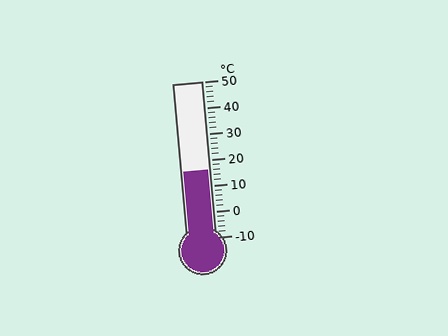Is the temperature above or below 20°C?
The temperature is below 20°C.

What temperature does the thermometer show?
The thermometer shows approximately 16°C.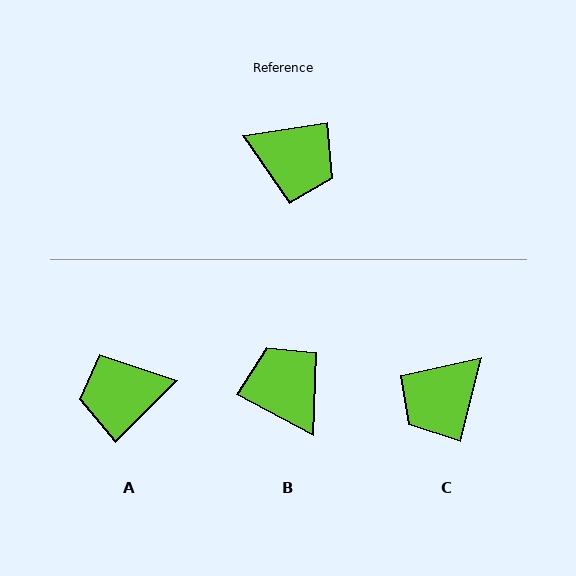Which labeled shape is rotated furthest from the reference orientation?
A, about 144 degrees away.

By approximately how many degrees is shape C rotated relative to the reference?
Approximately 113 degrees clockwise.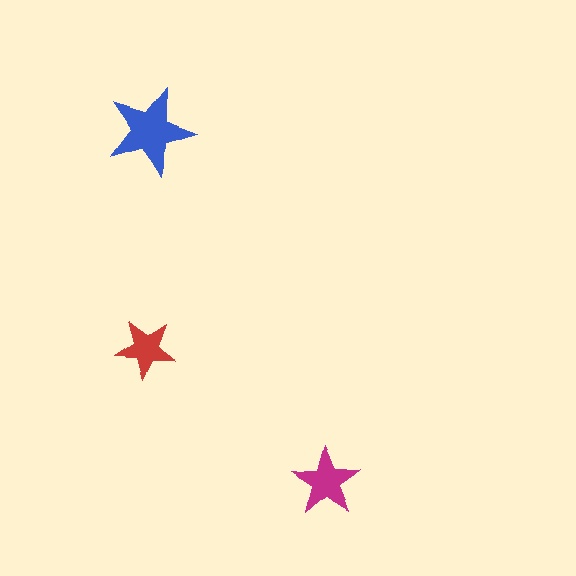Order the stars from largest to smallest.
the blue one, the magenta one, the red one.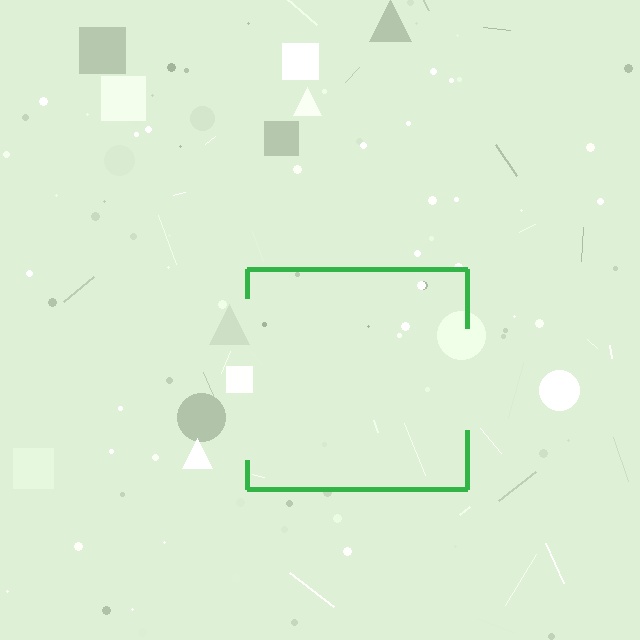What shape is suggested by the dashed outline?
The dashed outline suggests a square.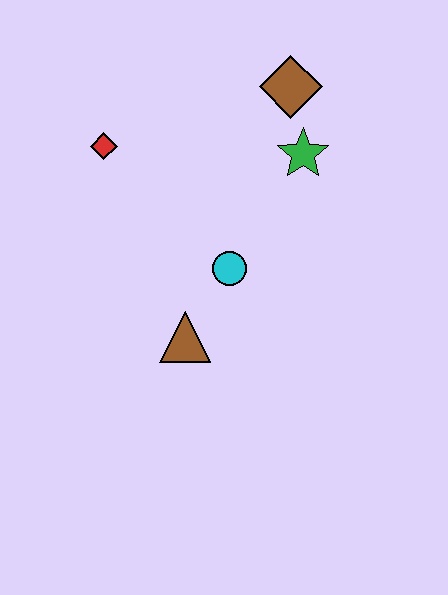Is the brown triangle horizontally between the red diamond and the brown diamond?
Yes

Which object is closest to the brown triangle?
The cyan circle is closest to the brown triangle.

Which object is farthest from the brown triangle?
The brown diamond is farthest from the brown triangle.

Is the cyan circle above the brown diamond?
No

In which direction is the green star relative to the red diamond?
The green star is to the right of the red diamond.